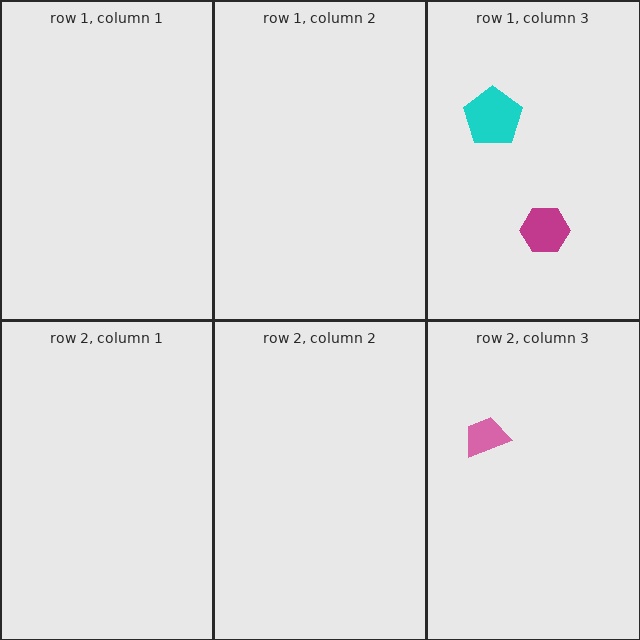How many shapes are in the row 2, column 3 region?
1.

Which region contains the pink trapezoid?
The row 2, column 3 region.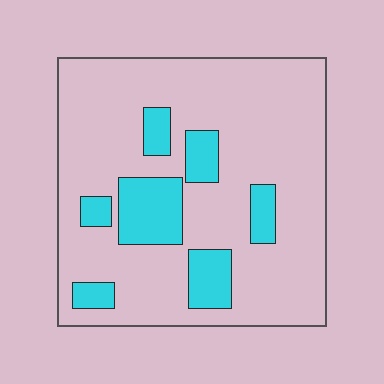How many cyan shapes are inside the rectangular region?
7.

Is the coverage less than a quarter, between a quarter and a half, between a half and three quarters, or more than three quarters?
Less than a quarter.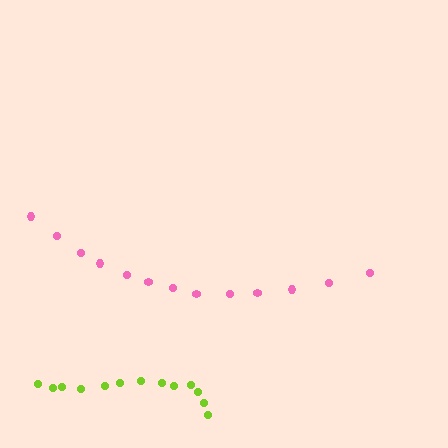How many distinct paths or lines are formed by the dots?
There are 2 distinct paths.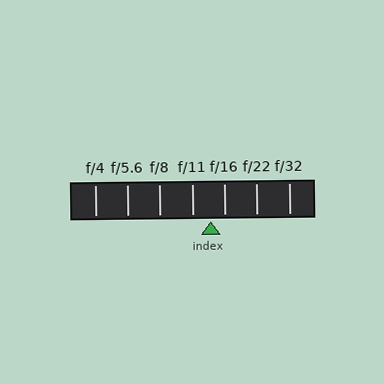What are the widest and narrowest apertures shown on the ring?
The widest aperture shown is f/4 and the narrowest is f/32.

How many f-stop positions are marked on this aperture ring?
There are 7 f-stop positions marked.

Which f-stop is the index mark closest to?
The index mark is closest to f/16.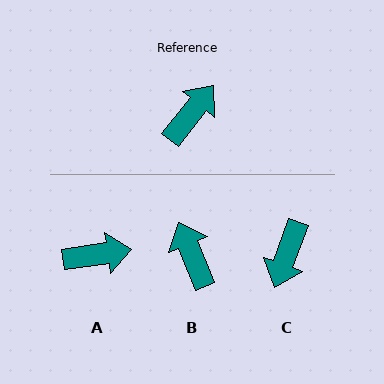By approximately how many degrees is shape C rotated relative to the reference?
Approximately 161 degrees clockwise.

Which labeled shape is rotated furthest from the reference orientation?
C, about 161 degrees away.